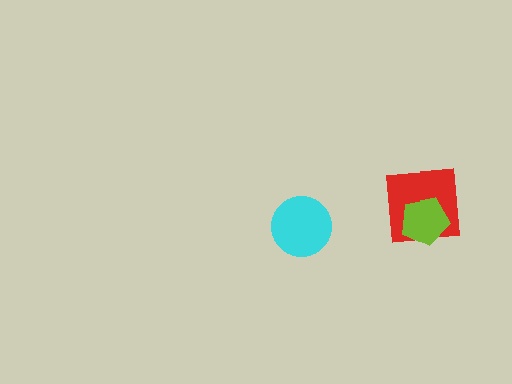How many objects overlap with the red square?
1 object overlaps with the red square.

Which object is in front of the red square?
The lime pentagon is in front of the red square.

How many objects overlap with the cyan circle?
0 objects overlap with the cyan circle.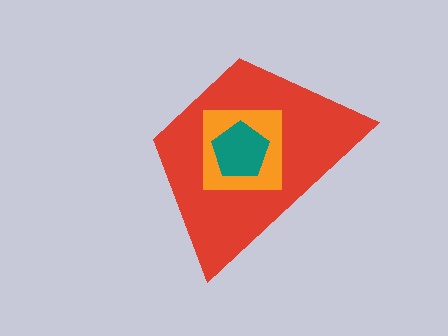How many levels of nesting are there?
3.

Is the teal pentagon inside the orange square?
Yes.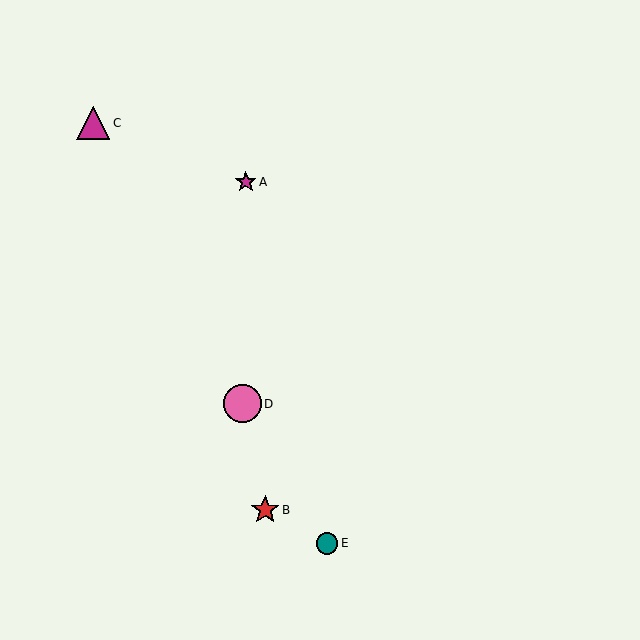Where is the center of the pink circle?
The center of the pink circle is at (242, 404).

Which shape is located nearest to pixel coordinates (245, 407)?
The pink circle (labeled D) at (242, 404) is nearest to that location.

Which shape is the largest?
The pink circle (labeled D) is the largest.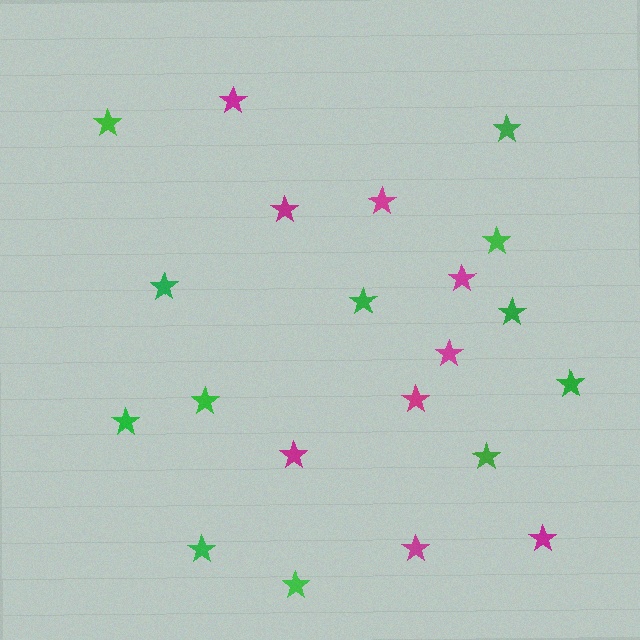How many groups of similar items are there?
There are 2 groups: one group of magenta stars (9) and one group of green stars (12).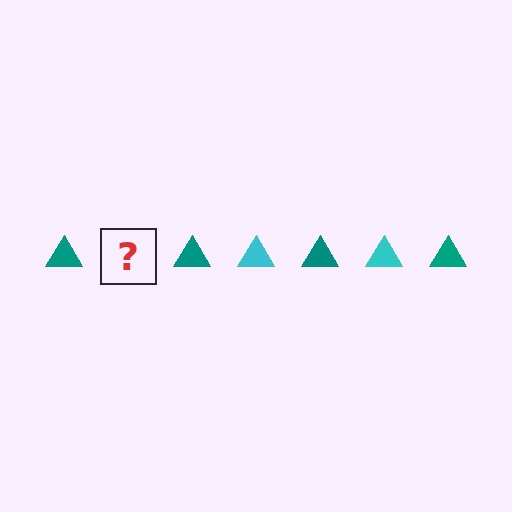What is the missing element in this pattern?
The missing element is a cyan triangle.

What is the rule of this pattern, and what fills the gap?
The rule is that the pattern cycles through teal, cyan triangles. The gap should be filled with a cyan triangle.